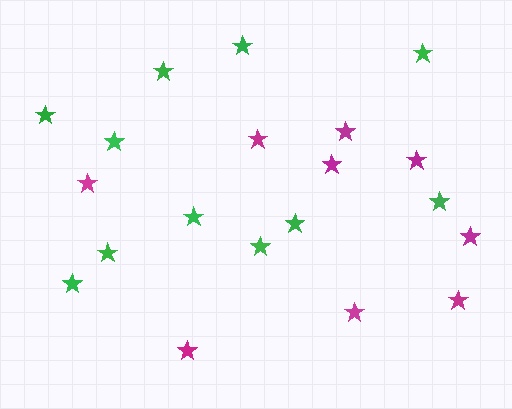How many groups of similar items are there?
There are 2 groups: one group of magenta stars (9) and one group of green stars (11).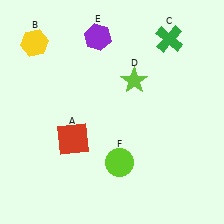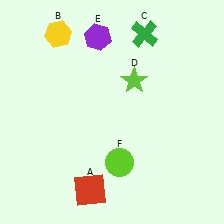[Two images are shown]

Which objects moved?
The objects that moved are: the red square (A), the yellow hexagon (B), the green cross (C).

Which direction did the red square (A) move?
The red square (A) moved down.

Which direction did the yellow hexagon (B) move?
The yellow hexagon (B) moved right.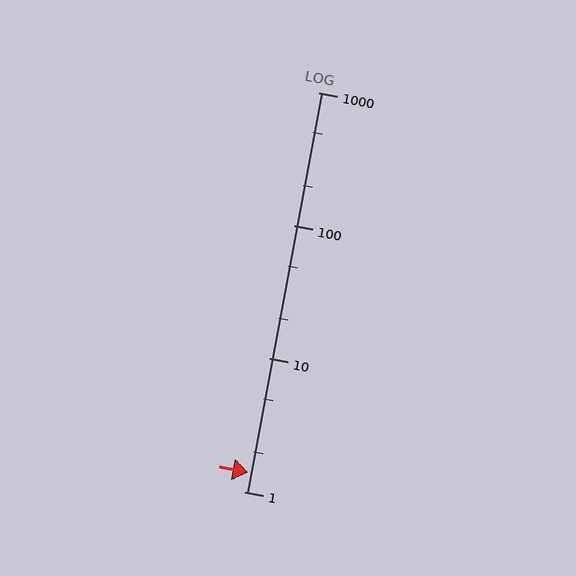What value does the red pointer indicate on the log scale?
The pointer indicates approximately 1.4.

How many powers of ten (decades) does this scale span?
The scale spans 3 decades, from 1 to 1000.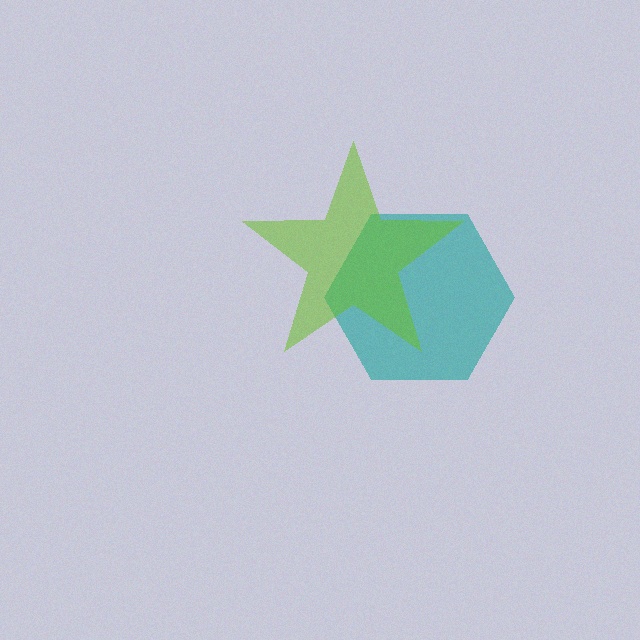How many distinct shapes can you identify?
There are 2 distinct shapes: a teal hexagon, a lime star.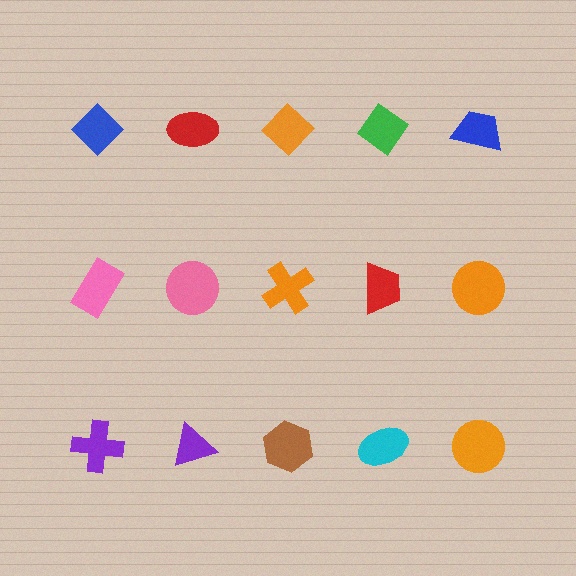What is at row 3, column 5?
An orange circle.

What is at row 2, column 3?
An orange cross.